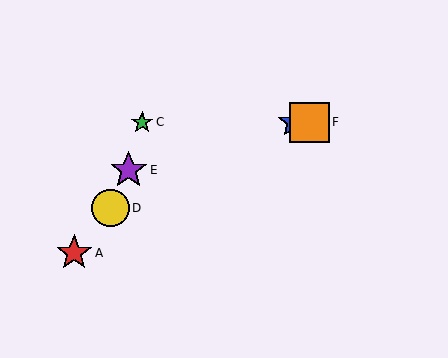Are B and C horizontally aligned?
Yes, both are at y≈122.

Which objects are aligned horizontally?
Objects B, C, F are aligned horizontally.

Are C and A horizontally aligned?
No, C is at y≈122 and A is at y≈253.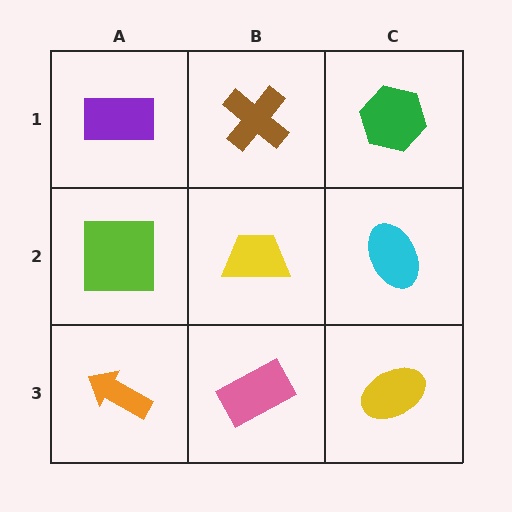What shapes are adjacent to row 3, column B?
A yellow trapezoid (row 2, column B), an orange arrow (row 3, column A), a yellow ellipse (row 3, column C).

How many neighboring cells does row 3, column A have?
2.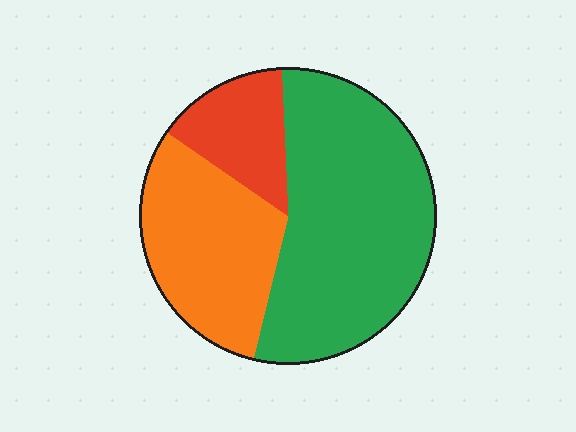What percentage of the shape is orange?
Orange takes up about one third (1/3) of the shape.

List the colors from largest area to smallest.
From largest to smallest: green, orange, red.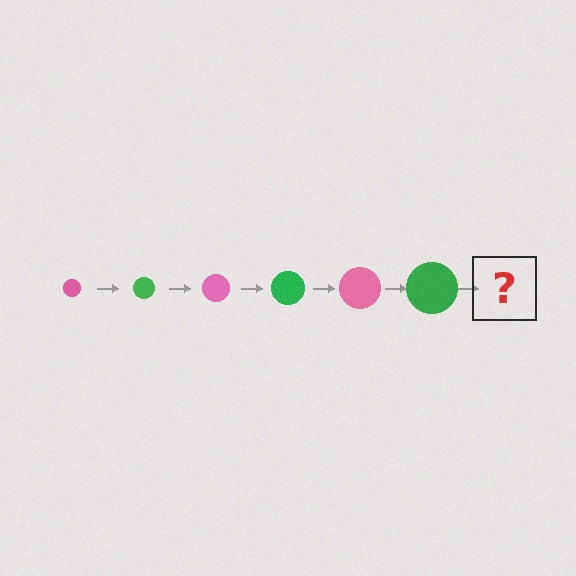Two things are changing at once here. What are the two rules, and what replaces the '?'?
The two rules are that the circle grows larger each step and the color cycles through pink and green. The '?' should be a pink circle, larger than the previous one.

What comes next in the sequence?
The next element should be a pink circle, larger than the previous one.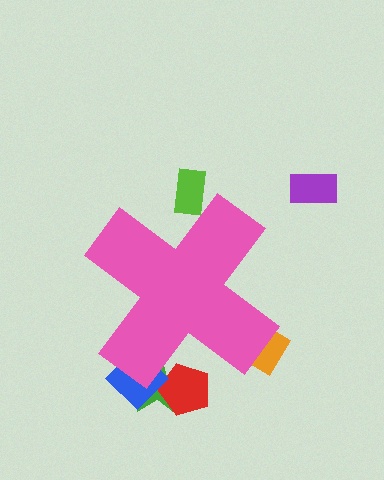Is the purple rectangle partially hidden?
No, the purple rectangle is fully visible.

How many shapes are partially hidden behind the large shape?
5 shapes are partially hidden.